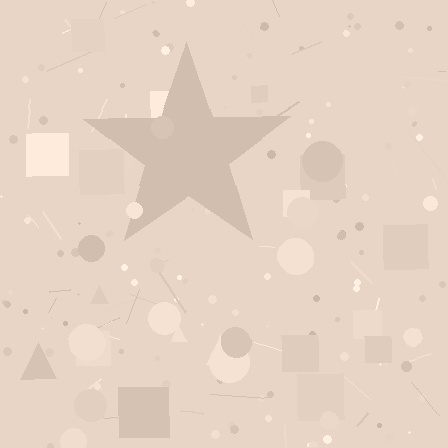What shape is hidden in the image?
A star is hidden in the image.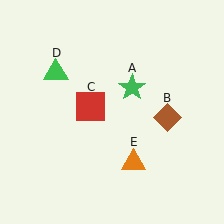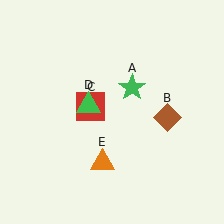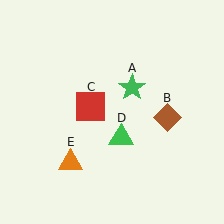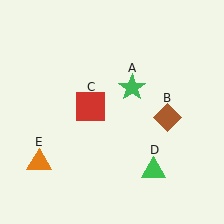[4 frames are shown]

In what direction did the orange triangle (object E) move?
The orange triangle (object E) moved left.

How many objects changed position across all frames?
2 objects changed position: green triangle (object D), orange triangle (object E).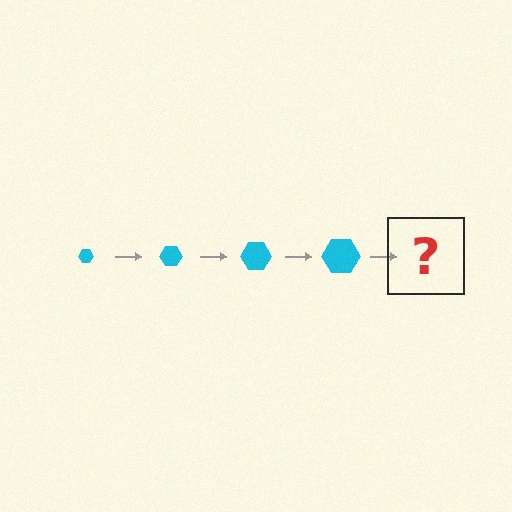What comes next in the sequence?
The next element should be a cyan hexagon, larger than the previous one.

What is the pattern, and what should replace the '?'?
The pattern is that the hexagon gets progressively larger each step. The '?' should be a cyan hexagon, larger than the previous one.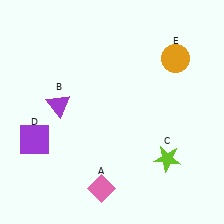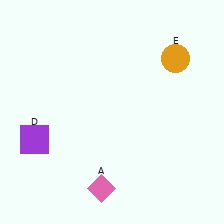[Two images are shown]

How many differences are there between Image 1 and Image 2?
There are 2 differences between the two images.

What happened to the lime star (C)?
The lime star (C) was removed in Image 2. It was in the bottom-right area of Image 1.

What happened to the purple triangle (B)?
The purple triangle (B) was removed in Image 2. It was in the top-left area of Image 1.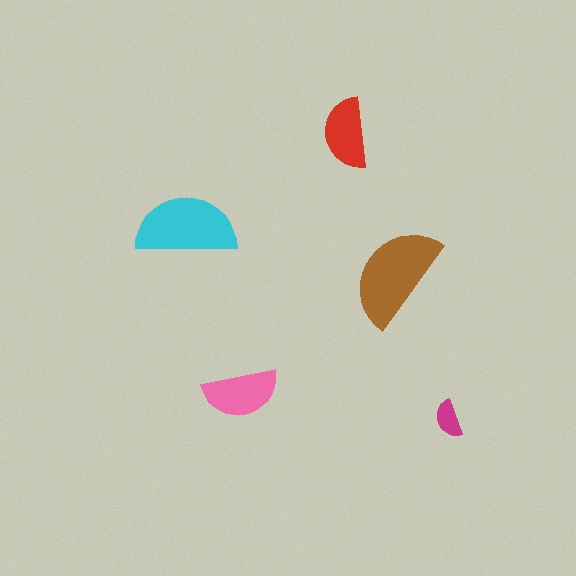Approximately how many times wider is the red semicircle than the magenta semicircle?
About 2 times wider.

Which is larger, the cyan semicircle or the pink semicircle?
The cyan one.